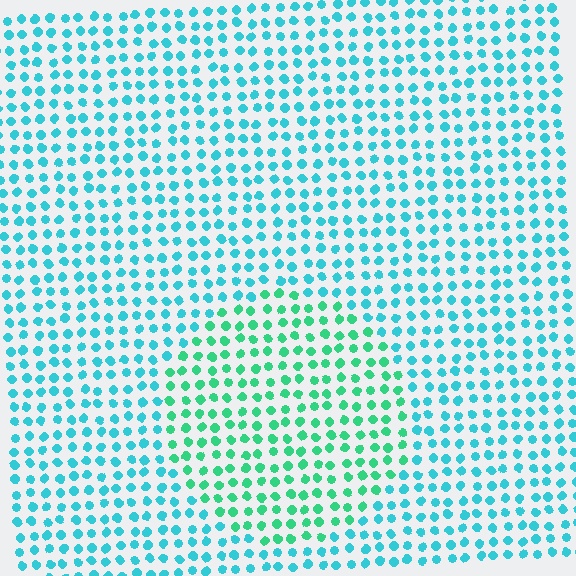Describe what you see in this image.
The image is filled with small cyan elements in a uniform arrangement. A circle-shaped region is visible where the elements are tinted to a slightly different hue, forming a subtle color boundary.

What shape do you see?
I see a circle.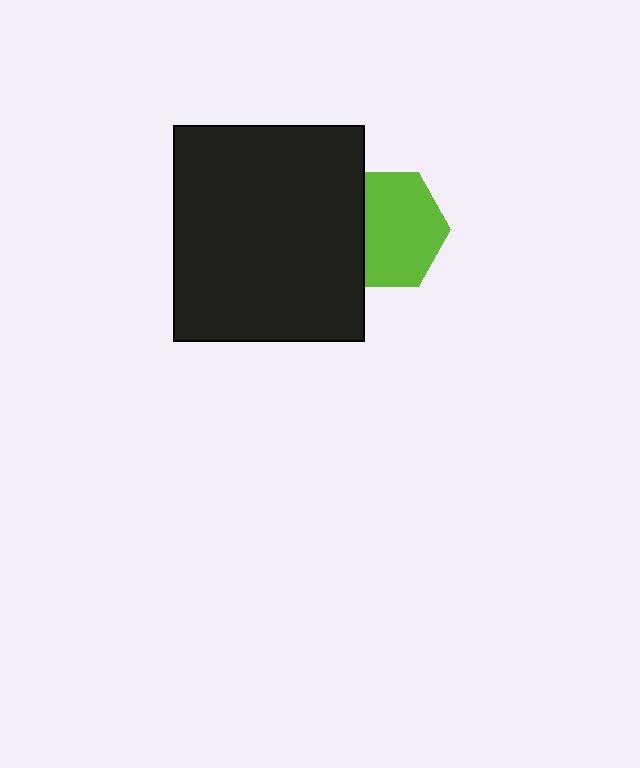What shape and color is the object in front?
The object in front is a black rectangle.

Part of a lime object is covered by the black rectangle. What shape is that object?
It is a hexagon.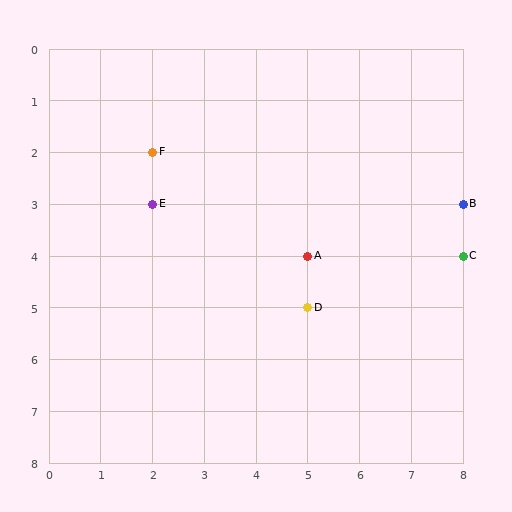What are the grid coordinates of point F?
Point F is at grid coordinates (2, 2).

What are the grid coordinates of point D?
Point D is at grid coordinates (5, 5).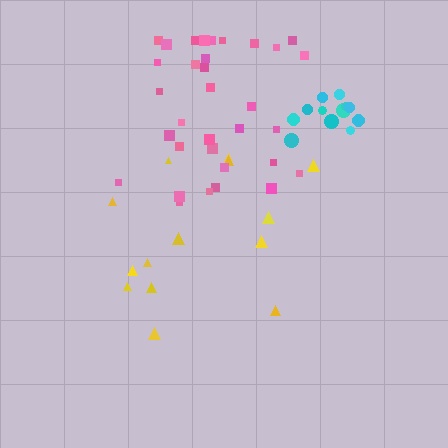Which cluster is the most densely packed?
Cyan.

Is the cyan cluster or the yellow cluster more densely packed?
Cyan.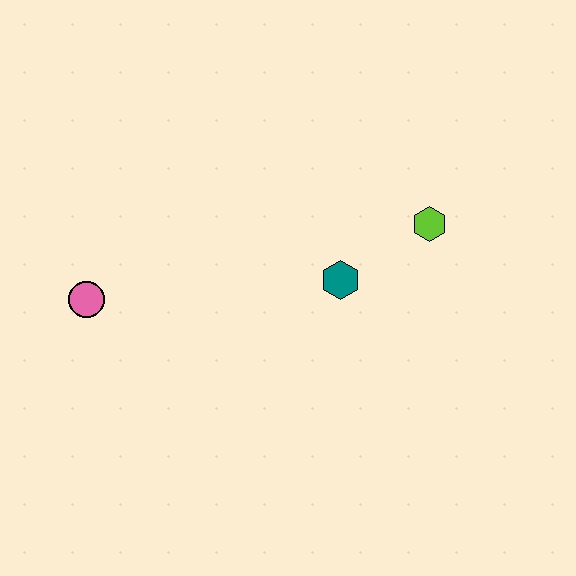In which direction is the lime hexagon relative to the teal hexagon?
The lime hexagon is to the right of the teal hexagon.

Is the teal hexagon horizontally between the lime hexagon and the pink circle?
Yes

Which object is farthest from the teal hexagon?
The pink circle is farthest from the teal hexagon.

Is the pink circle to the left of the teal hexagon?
Yes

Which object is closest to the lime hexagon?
The teal hexagon is closest to the lime hexagon.